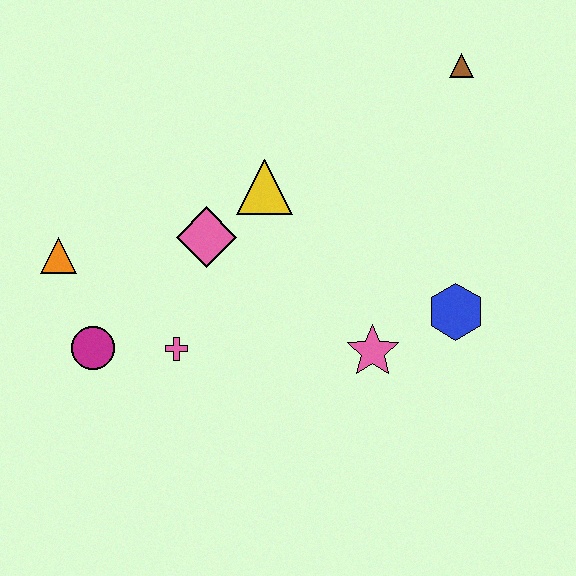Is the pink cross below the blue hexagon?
Yes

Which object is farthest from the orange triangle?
The brown triangle is farthest from the orange triangle.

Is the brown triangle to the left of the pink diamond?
No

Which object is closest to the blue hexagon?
The pink star is closest to the blue hexagon.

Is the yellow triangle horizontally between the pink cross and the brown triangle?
Yes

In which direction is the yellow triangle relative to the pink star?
The yellow triangle is above the pink star.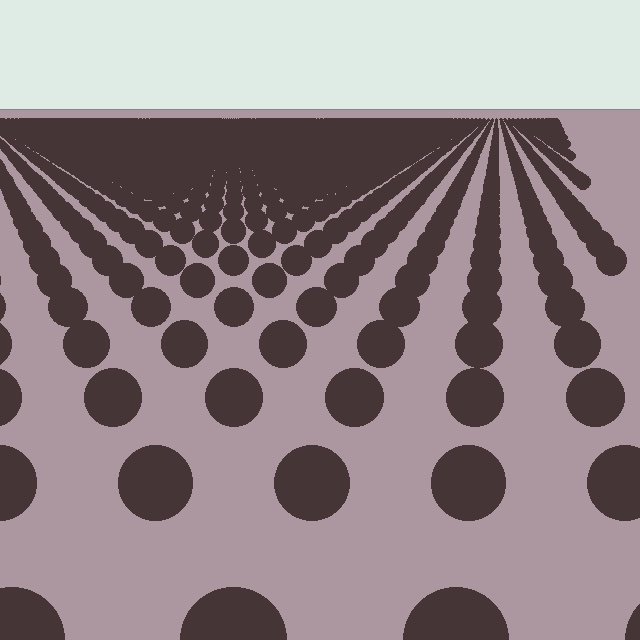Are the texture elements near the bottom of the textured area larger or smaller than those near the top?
Larger. Near the bottom, elements are closer to the viewer and appear at a bigger on-screen size.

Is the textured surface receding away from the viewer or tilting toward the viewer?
The surface is receding away from the viewer. Texture elements get smaller and denser toward the top.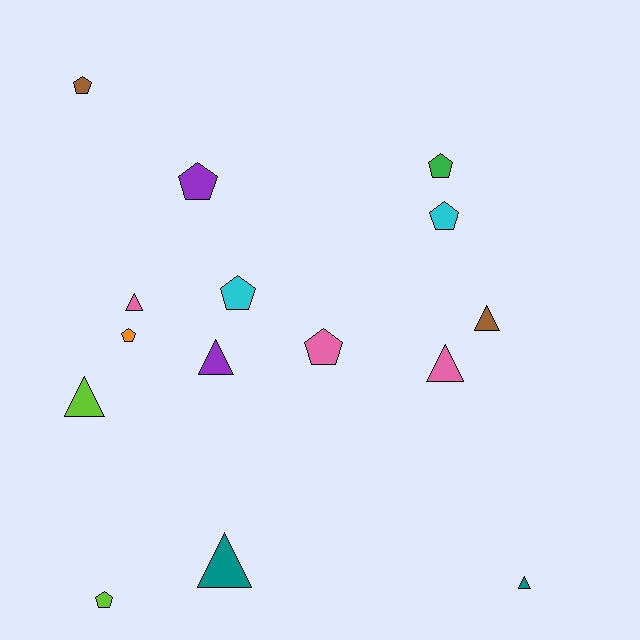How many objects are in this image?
There are 15 objects.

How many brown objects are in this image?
There are 2 brown objects.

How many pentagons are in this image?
There are 8 pentagons.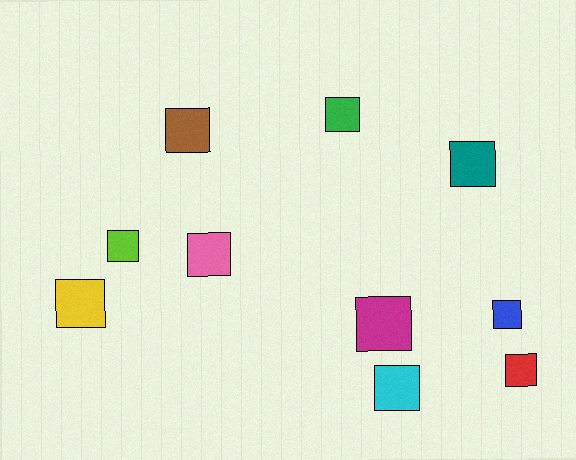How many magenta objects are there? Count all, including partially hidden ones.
There is 1 magenta object.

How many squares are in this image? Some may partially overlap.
There are 10 squares.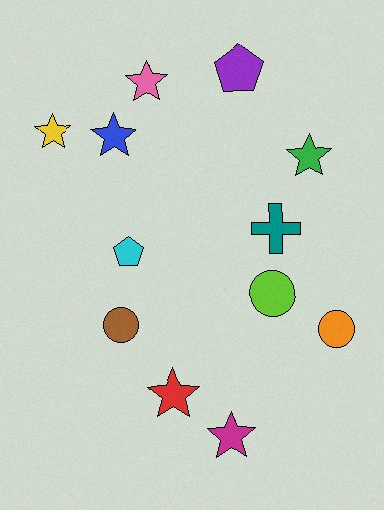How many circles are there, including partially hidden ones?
There are 3 circles.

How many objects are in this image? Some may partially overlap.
There are 12 objects.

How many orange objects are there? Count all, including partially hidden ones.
There is 1 orange object.